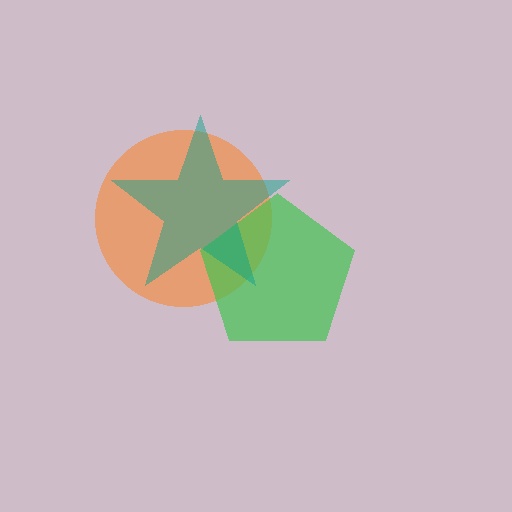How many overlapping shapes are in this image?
There are 3 overlapping shapes in the image.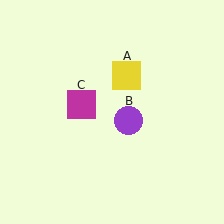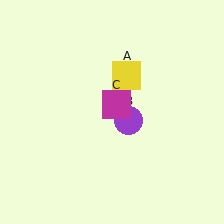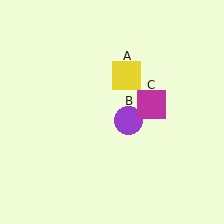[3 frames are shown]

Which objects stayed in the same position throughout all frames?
Yellow square (object A) and purple circle (object B) remained stationary.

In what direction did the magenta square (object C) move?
The magenta square (object C) moved right.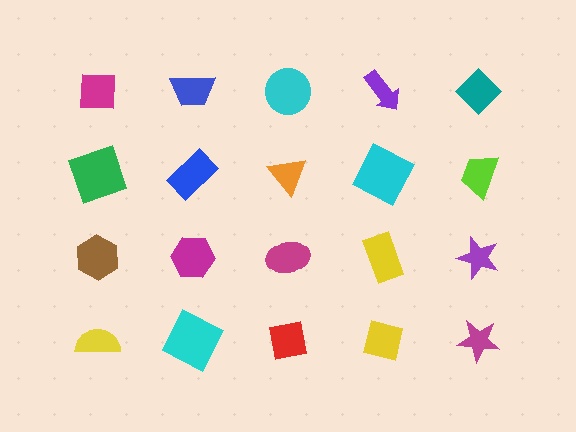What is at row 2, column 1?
A green square.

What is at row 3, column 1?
A brown hexagon.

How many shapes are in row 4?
5 shapes.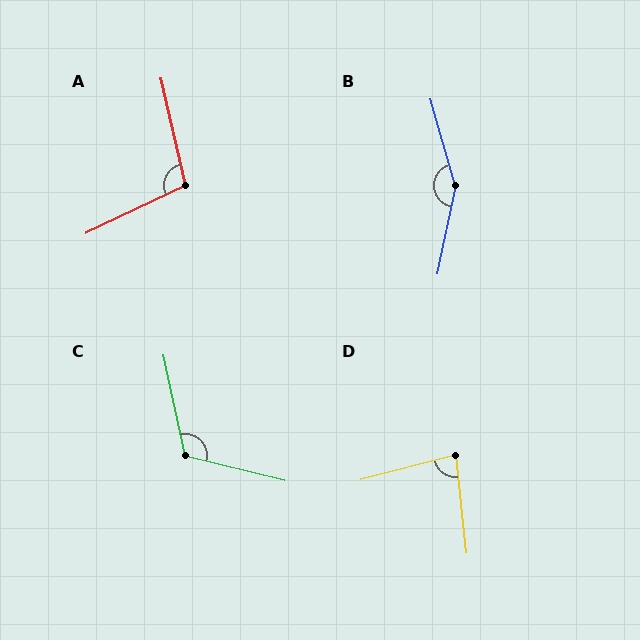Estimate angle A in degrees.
Approximately 103 degrees.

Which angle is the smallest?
D, at approximately 82 degrees.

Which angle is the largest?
B, at approximately 152 degrees.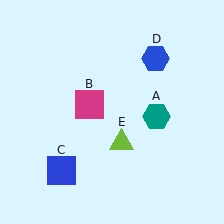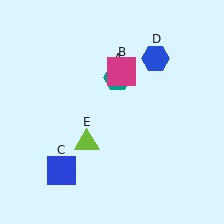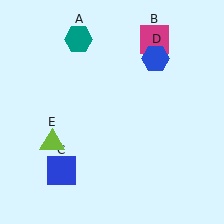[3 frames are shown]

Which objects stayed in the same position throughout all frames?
Blue square (object C) and blue hexagon (object D) remained stationary.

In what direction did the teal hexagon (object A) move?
The teal hexagon (object A) moved up and to the left.